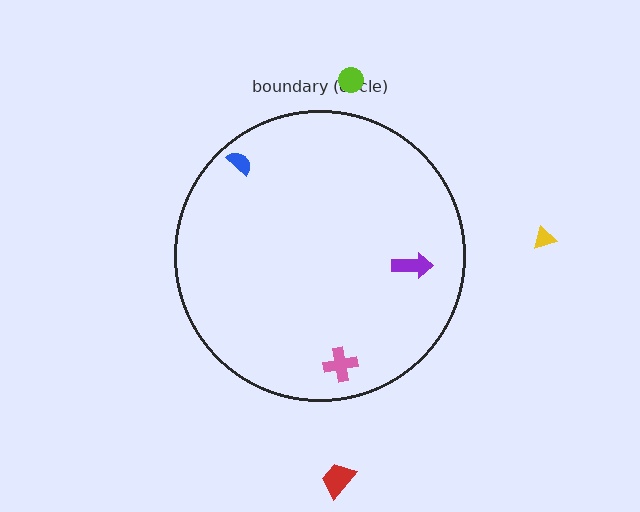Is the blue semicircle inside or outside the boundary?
Inside.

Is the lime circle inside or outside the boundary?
Outside.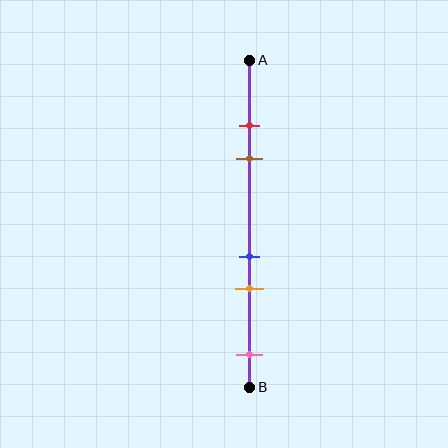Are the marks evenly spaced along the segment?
No, the marks are not evenly spaced.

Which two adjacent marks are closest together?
The red and brown marks are the closest adjacent pair.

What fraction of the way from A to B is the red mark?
The red mark is approximately 20% (0.2) of the way from A to B.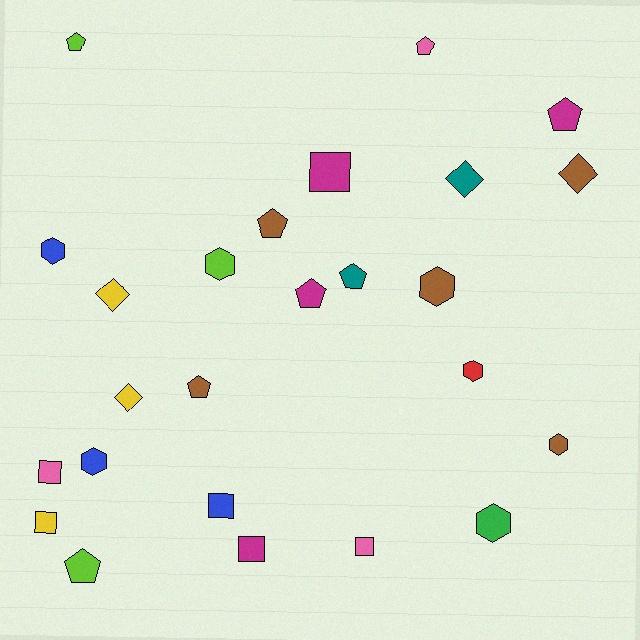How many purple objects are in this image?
There are no purple objects.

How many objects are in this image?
There are 25 objects.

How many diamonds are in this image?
There are 4 diamonds.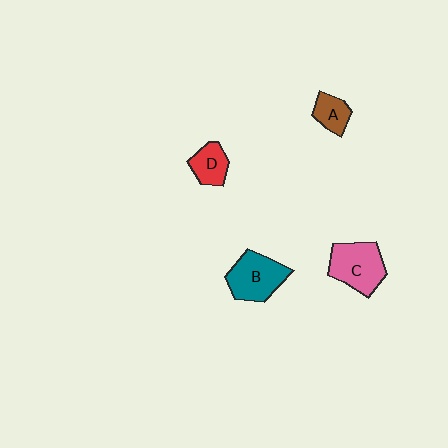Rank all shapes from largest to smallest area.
From largest to smallest: C (pink), B (teal), D (red), A (brown).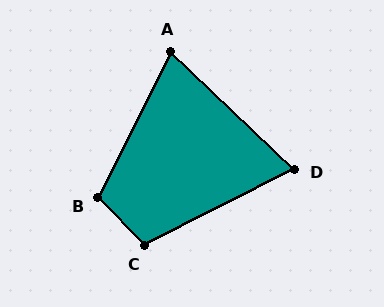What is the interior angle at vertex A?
Approximately 73 degrees (acute).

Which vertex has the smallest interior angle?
D, at approximately 71 degrees.